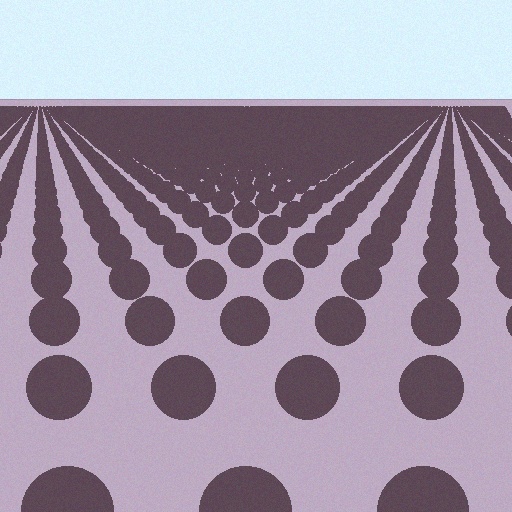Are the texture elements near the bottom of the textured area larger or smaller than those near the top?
Larger. Near the bottom, elements are closer to the viewer and appear at a bigger on-screen size.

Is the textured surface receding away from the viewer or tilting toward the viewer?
The surface is receding away from the viewer. Texture elements get smaller and denser toward the top.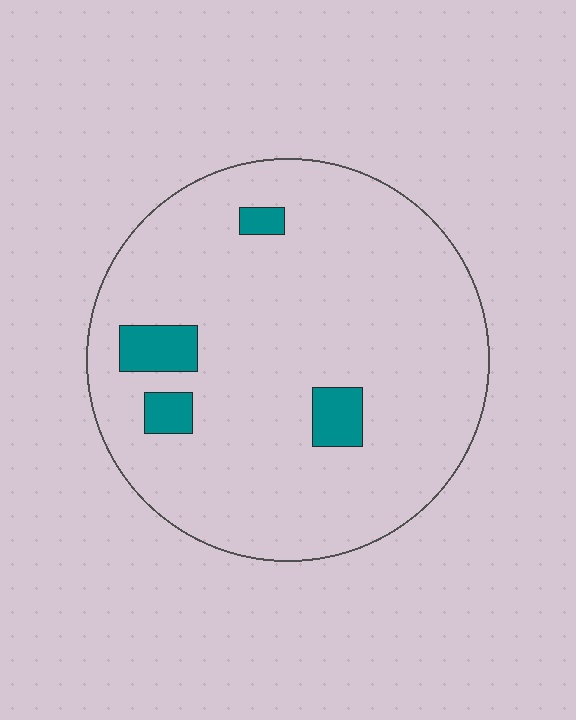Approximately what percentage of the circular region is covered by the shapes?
Approximately 10%.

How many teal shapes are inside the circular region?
4.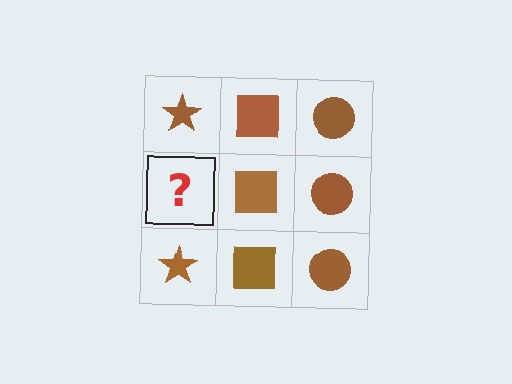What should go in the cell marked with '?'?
The missing cell should contain a brown star.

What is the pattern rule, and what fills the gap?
The rule is that each column has a consistent shape. The gap should be filled with a brown star.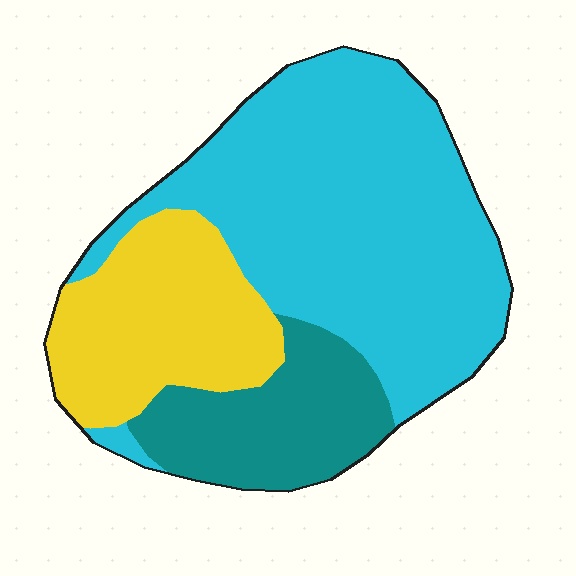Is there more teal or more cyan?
Cyan.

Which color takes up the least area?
Teal, at roughly 20%.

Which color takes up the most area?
Cyan, at roughly 55%.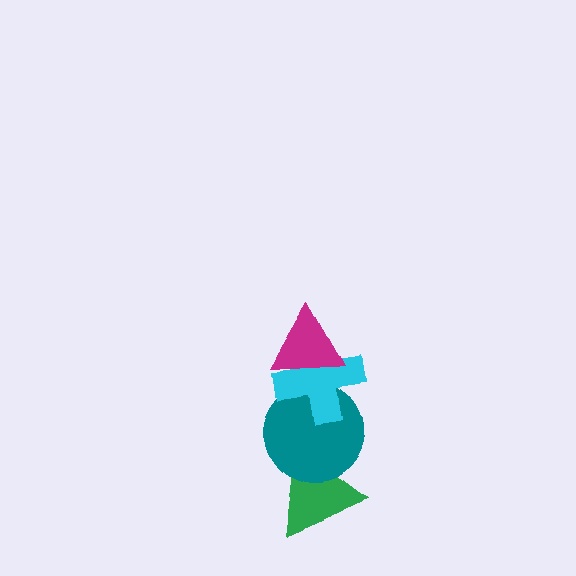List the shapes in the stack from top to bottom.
From top to bottom: the magenta triangle, the cyan cross, the teal circle, the green triangle.